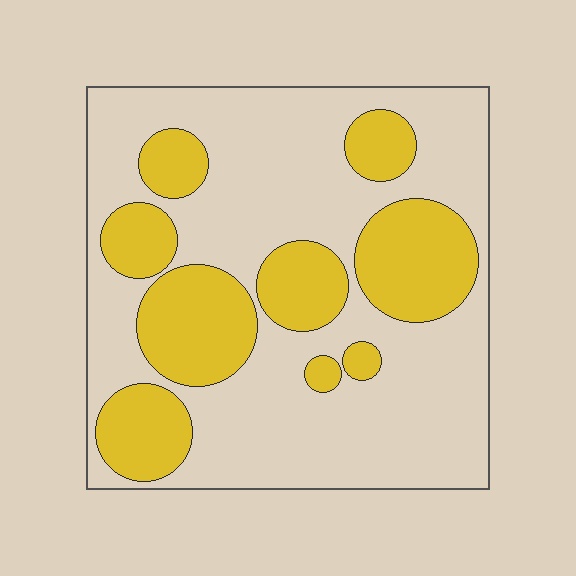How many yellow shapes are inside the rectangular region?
9.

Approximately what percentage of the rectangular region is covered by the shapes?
Approximately 35%.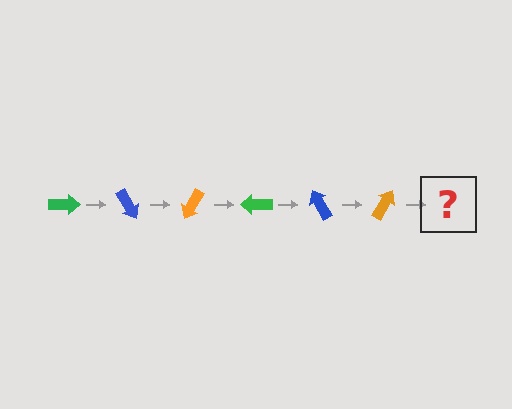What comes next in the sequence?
The next element should be a green arrow, rotated 360 degrees from the start.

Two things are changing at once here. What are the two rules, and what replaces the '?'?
The two rules are that it rotates 60 degrees each step and the color cycles through green, blue, and orange. The '?' should be a green arrow, rotated 360 degrees from the start.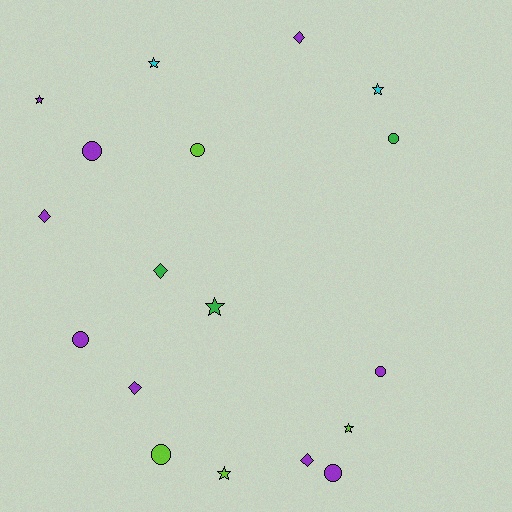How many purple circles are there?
There are 4 purple circles.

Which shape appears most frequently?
Circle, with 7 objects.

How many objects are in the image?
There are 18 objects.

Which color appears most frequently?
Purple, with 9 objects.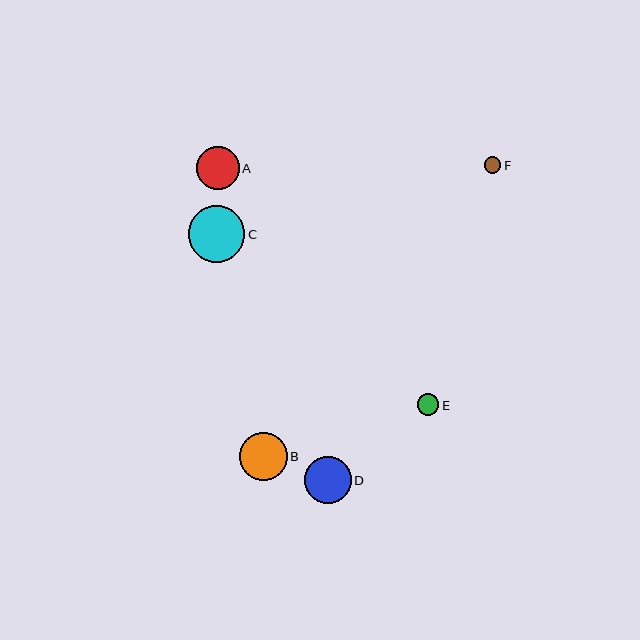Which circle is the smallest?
Circle F is the smallest with a size of approximately 16 pixels.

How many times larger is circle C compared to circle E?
Circle C is approximately 2.6 times the size of circle E.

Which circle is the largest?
Circle C is the largest with a size of approximately 57 pixels.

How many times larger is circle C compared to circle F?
Circle C is approximately 3.5 times the size of circle F.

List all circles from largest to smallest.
From largest to smallest: C, B, D, A, E, F.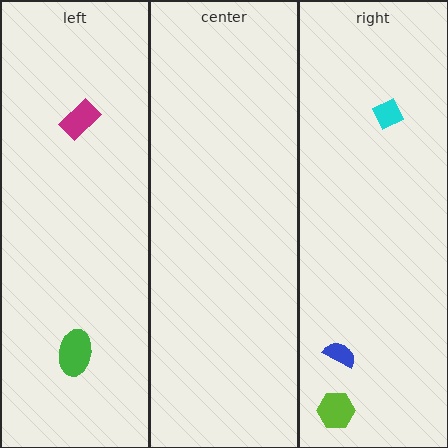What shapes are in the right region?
The blue semicircle, the lime hexagon, the cyan diamond.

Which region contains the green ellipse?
The left region.